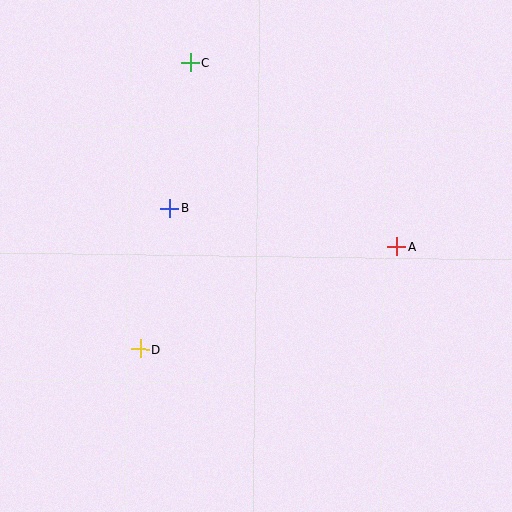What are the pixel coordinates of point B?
Point B is at (170, 208).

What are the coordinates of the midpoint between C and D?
The midpoint between C and D is at (165, 206).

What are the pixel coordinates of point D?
Point D is at (140, 349).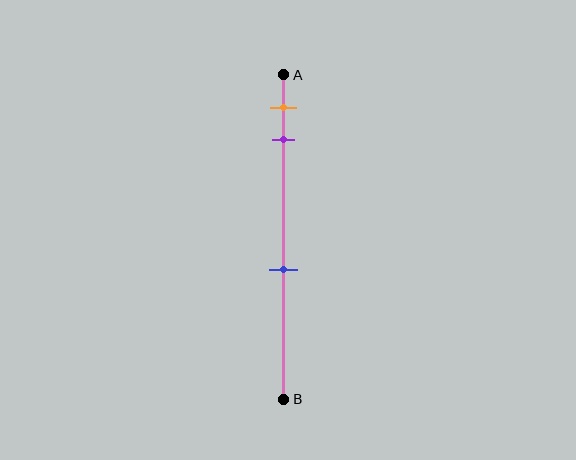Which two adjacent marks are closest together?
The orange and purple marks are the closest adjacent pair.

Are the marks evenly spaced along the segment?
No, the marks are not evenly spaced.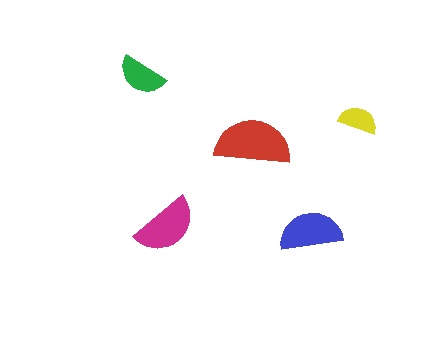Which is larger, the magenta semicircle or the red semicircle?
The red one.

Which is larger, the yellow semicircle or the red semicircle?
The red one.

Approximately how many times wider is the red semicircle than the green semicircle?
About 1.5 times wider.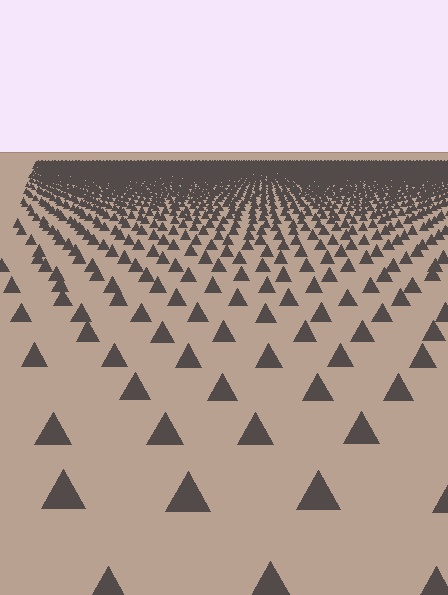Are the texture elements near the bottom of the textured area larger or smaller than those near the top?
Larger. Near the bottom, elements are closer to the viewer and appear at a bigger on-screen size.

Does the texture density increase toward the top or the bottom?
Density increases toward the top.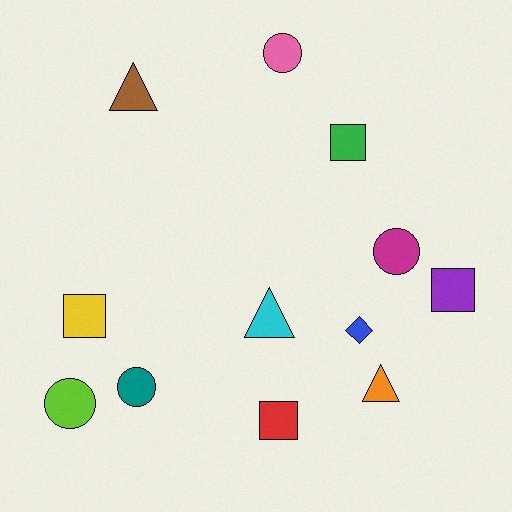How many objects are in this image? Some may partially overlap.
There are 12 objects.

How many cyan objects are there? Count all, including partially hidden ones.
There is 1 cyan object.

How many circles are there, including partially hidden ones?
There are 4 circles.